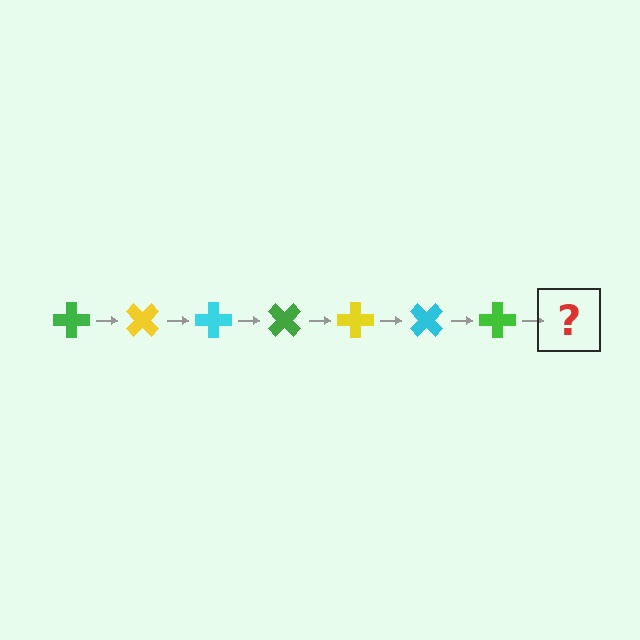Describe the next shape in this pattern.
It should be a yellow cross, rotated 315 degrees from the start.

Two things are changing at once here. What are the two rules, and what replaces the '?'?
The two rules are that it rotates 45 degrees each step and the color cycles through green, yellow, and cyan. The '?' should be a yellow cross, rotated 315 degrees from the start.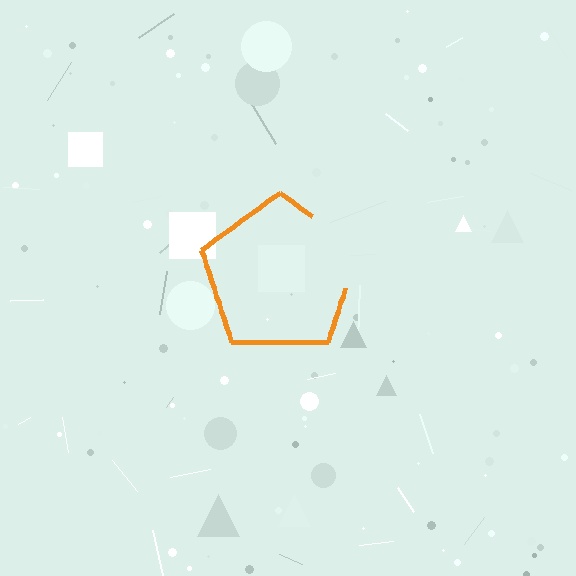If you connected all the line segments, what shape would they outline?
They would outline a pentagon.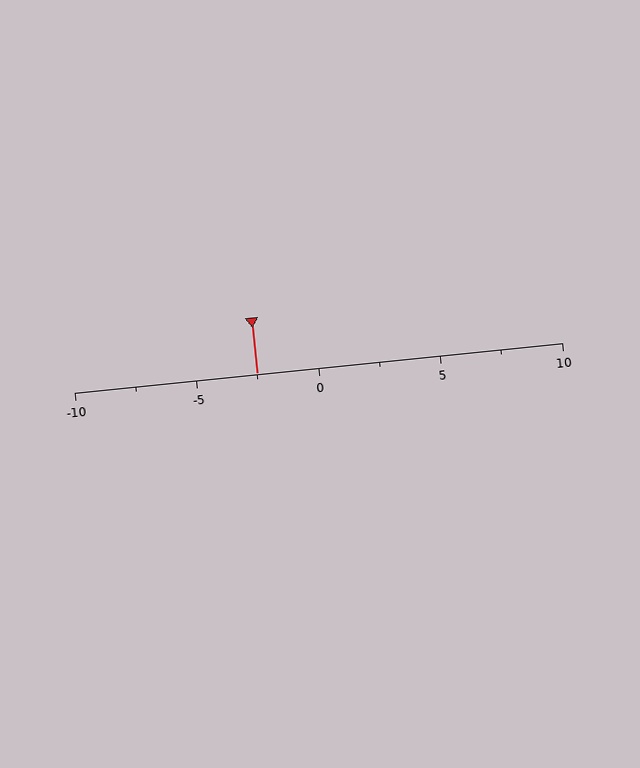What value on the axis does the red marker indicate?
The marker indicates approximately -2.5.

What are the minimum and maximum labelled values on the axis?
The axis runs from -10 to 10.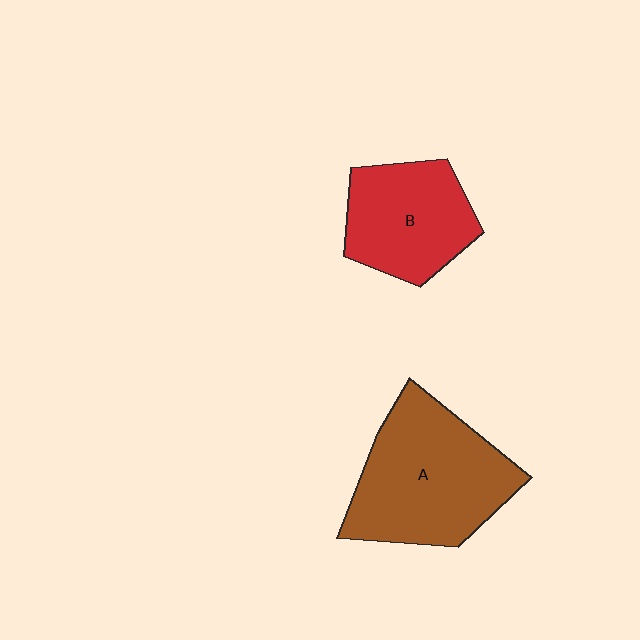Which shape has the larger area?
Shape A (brown).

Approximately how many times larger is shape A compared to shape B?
Approximately 1.4 times.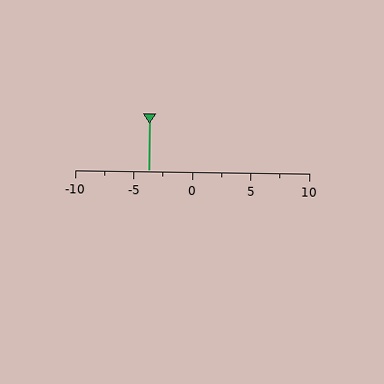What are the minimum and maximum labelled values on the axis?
The axis runs from -10 to 10.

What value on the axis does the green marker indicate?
The marker indicates approximately -3.8.